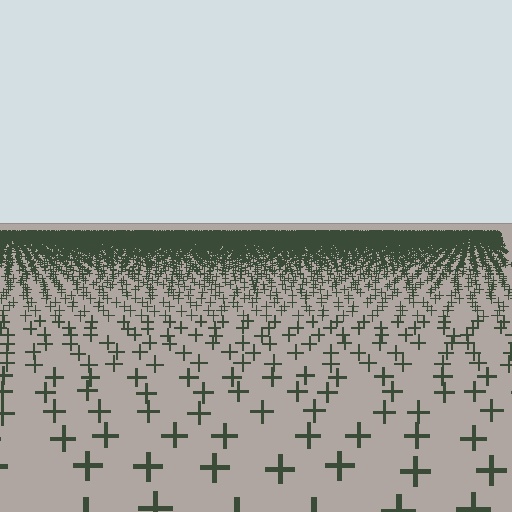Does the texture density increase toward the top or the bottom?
Density increases toward the top.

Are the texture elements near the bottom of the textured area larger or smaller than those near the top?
Larger. Near the bottom, elements are closer to the viewer and appear at a bigger on-screen size.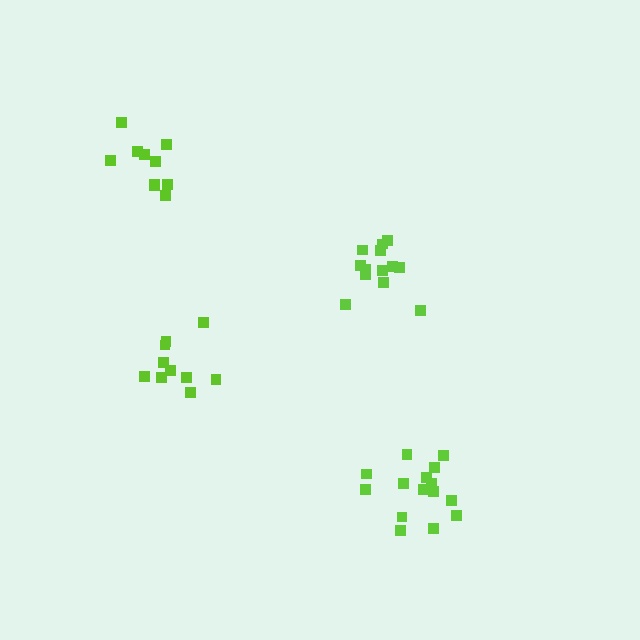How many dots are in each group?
Group 1: 13 dots, Group 2: 15 dots, Group 3: 10 dots, Group 4: 10 dots (48 total).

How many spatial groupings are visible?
There are 4 spatial groupings.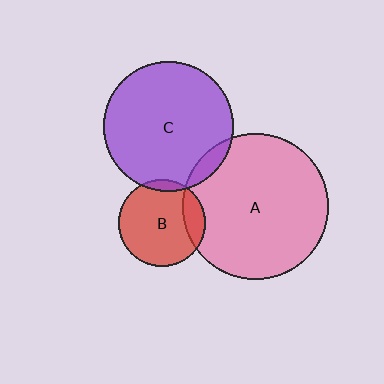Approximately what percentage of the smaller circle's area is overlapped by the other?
Approximately 15%.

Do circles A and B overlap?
Yes.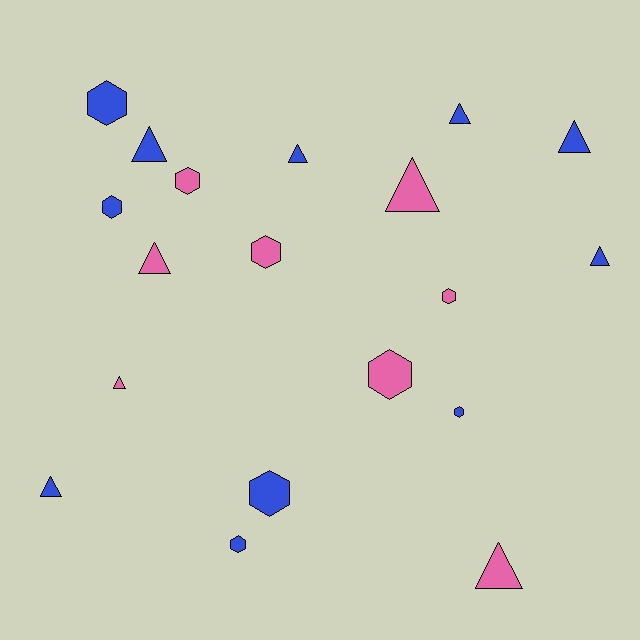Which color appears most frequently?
Blue, with 11 objects.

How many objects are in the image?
There are 19 objects.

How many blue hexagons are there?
There are 5 blue hexagons.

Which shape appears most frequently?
Triangle, with 10 objects.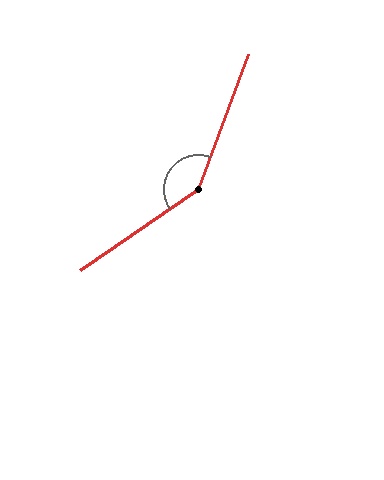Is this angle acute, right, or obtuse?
It is obtuse.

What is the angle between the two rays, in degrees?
Approximately 145 degrees.